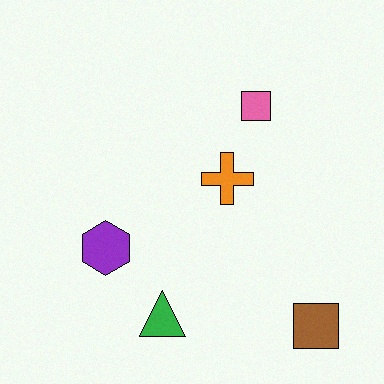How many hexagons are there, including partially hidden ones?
There is 1 hexagon.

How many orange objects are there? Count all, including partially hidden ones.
There is 1 orange object.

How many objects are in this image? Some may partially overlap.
There are 5 objects.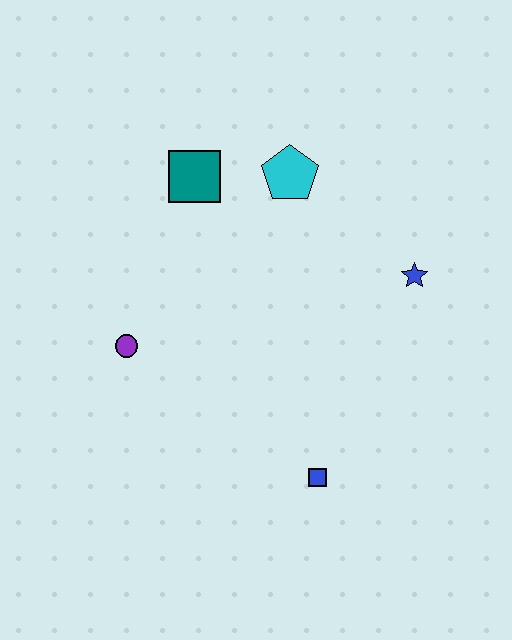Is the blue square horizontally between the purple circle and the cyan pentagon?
No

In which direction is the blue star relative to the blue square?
The blue star is above the blue square.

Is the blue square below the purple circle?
Yes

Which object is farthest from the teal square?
The blue square is farthest from the teal square.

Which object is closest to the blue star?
The cyan pentagon is closest to the blue star.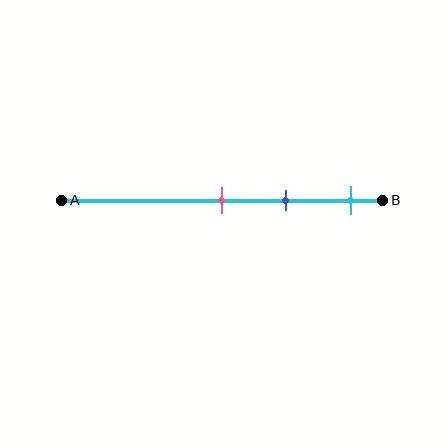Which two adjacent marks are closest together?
The pink and blue marks are the closest adjacent pair.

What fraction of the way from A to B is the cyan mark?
The cyan mark is approximately 90% (0.9) of the way from A to B.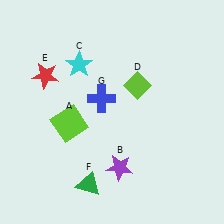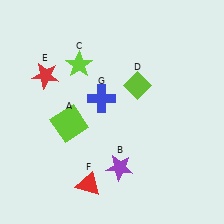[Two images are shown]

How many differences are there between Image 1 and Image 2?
There are 2 differences between the two images.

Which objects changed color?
C changed from cyan to lime. F changed from green to red.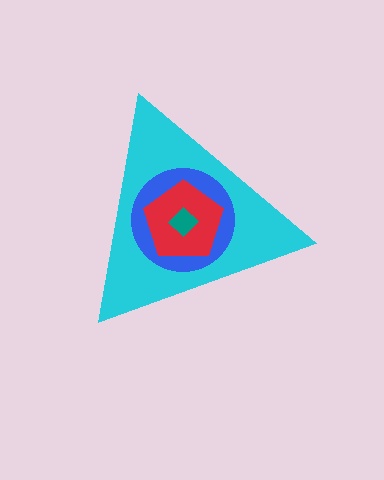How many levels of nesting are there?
4.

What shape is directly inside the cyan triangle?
The blue circle.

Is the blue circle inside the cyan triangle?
Yes.